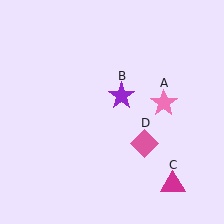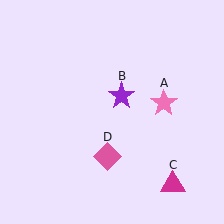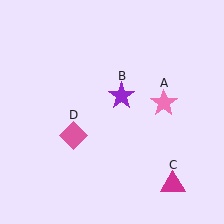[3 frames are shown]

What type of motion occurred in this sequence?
The pink diamond (object D) rotated clockwise around the center of the scene.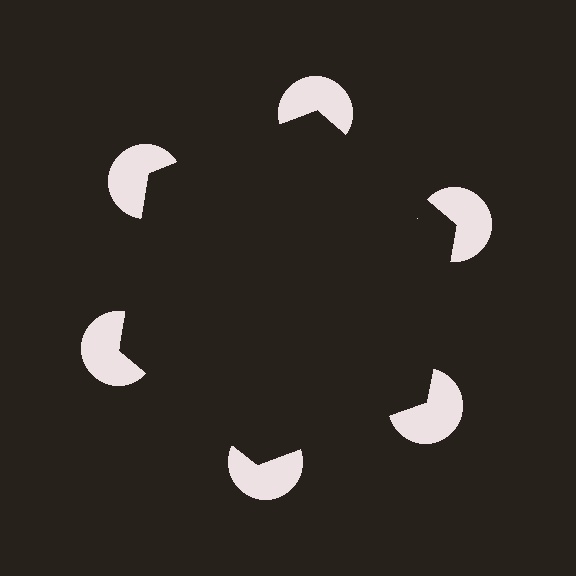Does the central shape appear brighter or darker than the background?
It typically appears slightly darker than the background, even though no actual brightness change is drawn.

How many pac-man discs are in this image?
There are 6 — one at each vertex of the illusory hexagon.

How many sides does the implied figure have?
6 sides.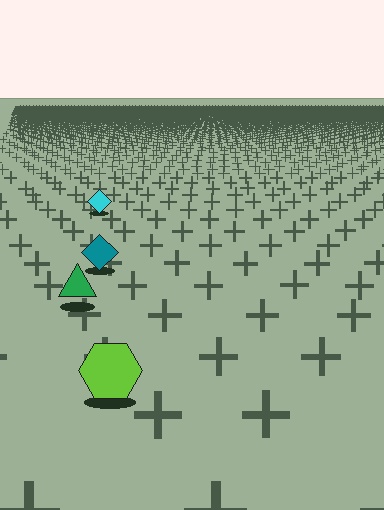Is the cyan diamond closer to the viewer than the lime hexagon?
No. The lime hexagon is closer — you can tell from the texture gradient: the ground texture is coarser near it.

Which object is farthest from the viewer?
The cyan diamond is farthest from the viewer. It appears smaller and the ground texture around it is denser.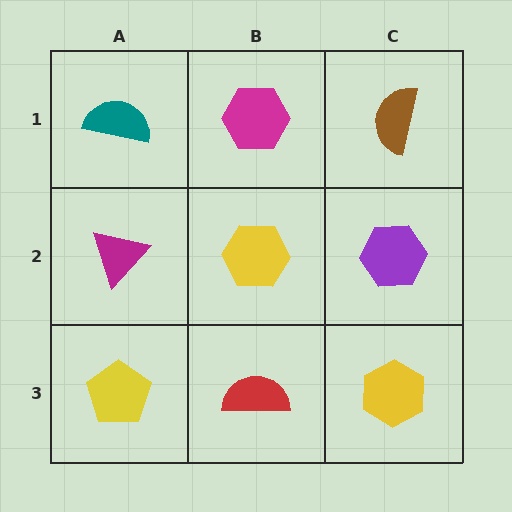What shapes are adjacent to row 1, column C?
A purple hexagon (row 2, column C), a magenta hexagon (row 1, column B).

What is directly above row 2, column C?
A brown semicircle.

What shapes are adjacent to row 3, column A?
A magenta triangle (row 2, column A), a red semicircle (row 3, column B).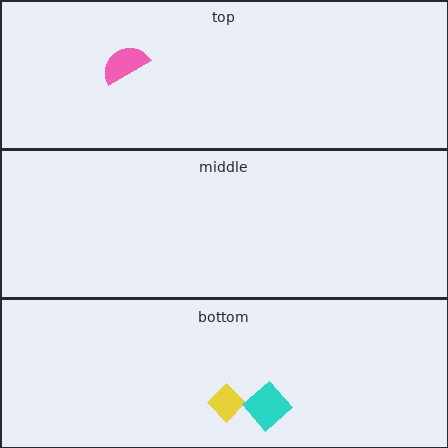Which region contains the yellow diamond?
The bottom region.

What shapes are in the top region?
The pink semicircle.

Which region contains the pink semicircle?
The top region.